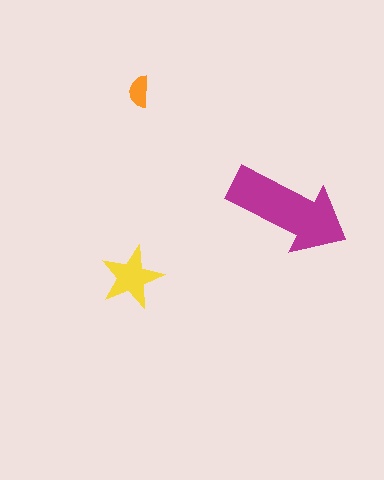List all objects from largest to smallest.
The magenta arrow, the yellow star, the orange semicircle.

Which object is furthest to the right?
The magenta arrow is rightmost.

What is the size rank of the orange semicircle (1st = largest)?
3rd.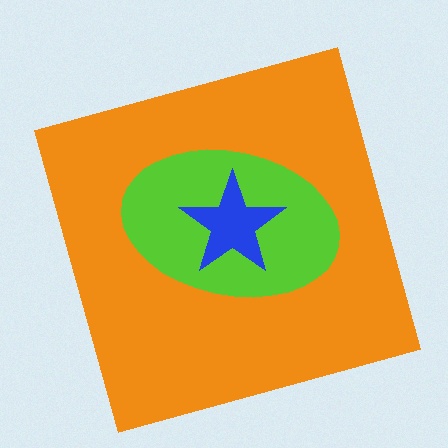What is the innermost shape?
The blue star.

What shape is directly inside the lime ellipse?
The blue star.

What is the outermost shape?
The orange square.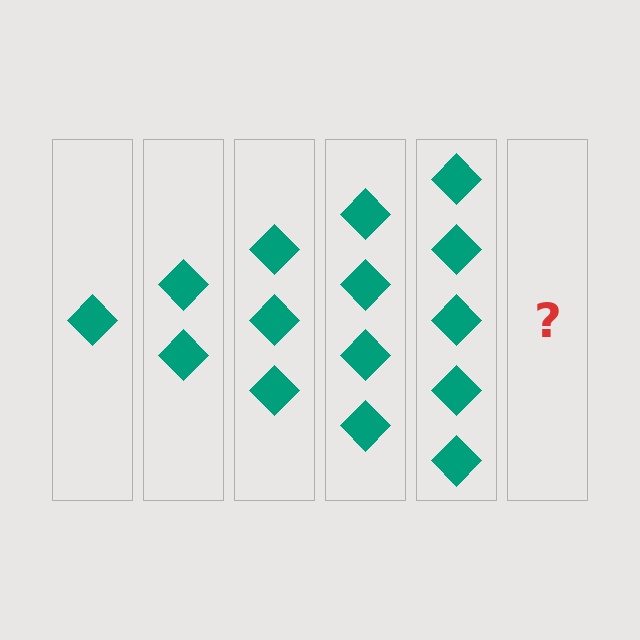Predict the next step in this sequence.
The next step is 6 diamonds.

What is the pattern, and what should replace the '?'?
The pattern is that each step adds one more diamond. The '?' should be 6 diamonds.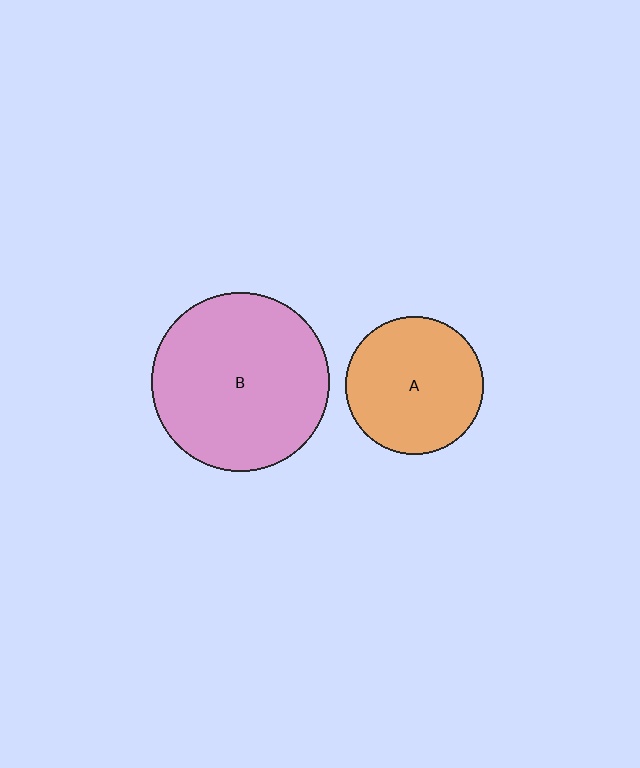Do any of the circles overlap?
No, none of the circles overlap.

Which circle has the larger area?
Circle B (pink).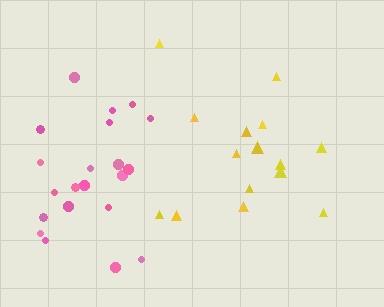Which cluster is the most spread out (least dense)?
Yellow.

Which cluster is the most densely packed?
Pink.